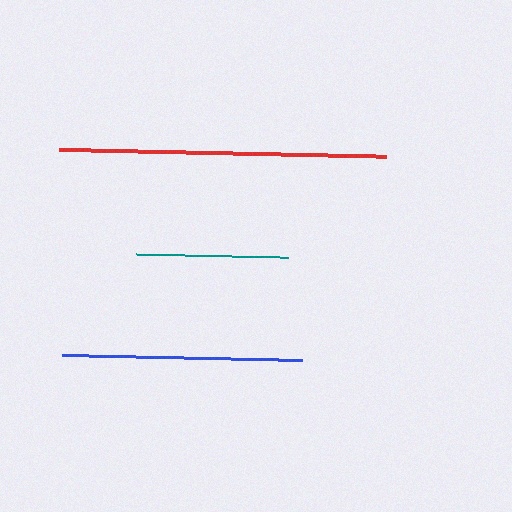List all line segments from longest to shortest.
From longest to shortest: red, blue, teal.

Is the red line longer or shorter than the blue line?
The red line is longer than the blue line.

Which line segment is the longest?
The red line is the longest at approximately 327 pixels.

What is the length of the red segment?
The red segment is approximately 327 pixels long.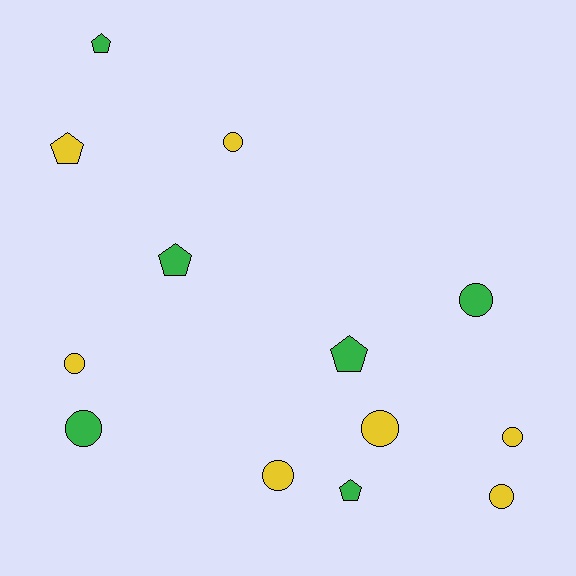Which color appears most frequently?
Yellow, with 7 objects.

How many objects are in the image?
There are 13 objects.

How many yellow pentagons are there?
There is 1 yellow pentagon.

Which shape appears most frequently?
Circle, with 8 objects.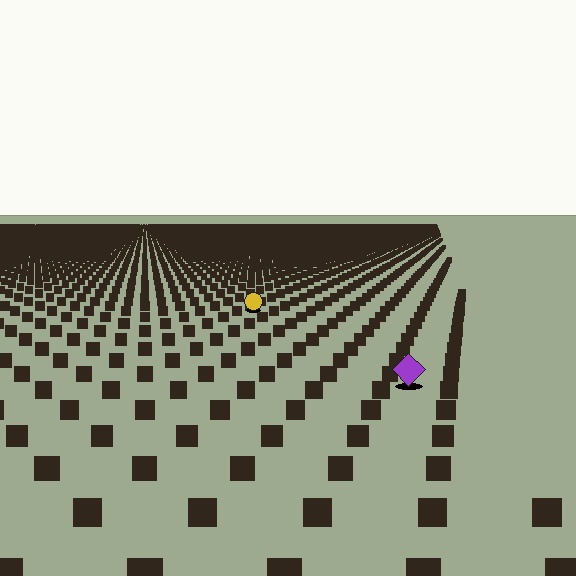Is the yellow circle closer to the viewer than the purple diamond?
No. The purple diamond is closer — you can tell from the texture gradient: the ground texture is coarser near it.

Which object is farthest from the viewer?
The yellow circle is farthest from the viewer. It appears smaller and the ground texture around it is denser.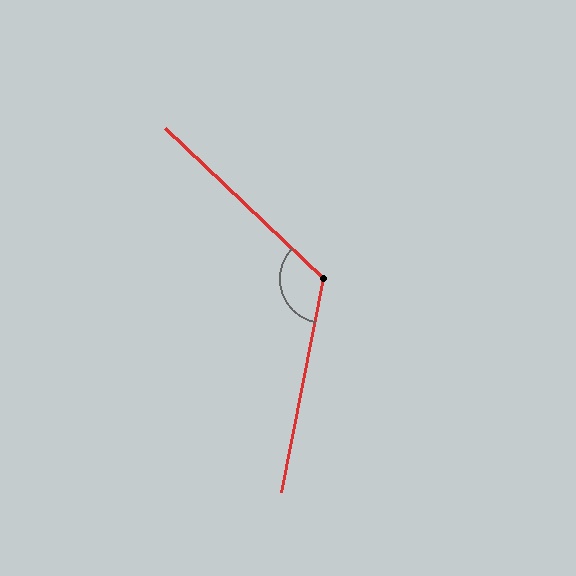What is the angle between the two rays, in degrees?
Approximately 122 degrees.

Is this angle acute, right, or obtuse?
It is obtuse.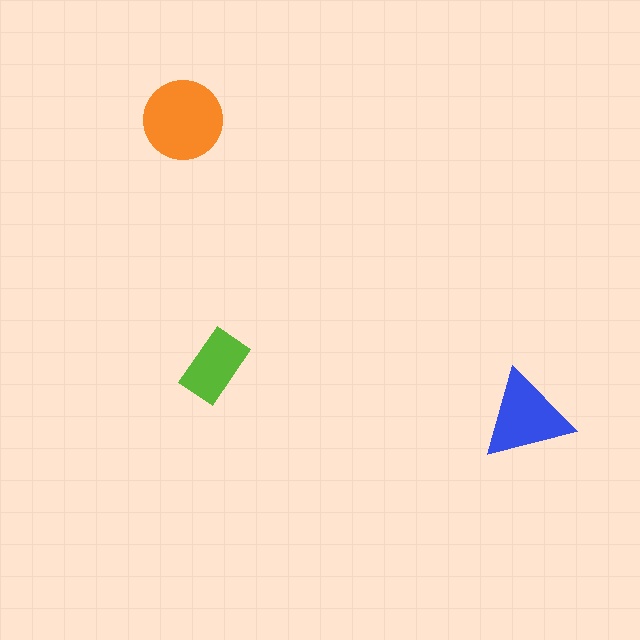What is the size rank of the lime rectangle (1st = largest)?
3rd.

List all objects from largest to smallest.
The orange circle, the blue triangle, the lime rectangle.